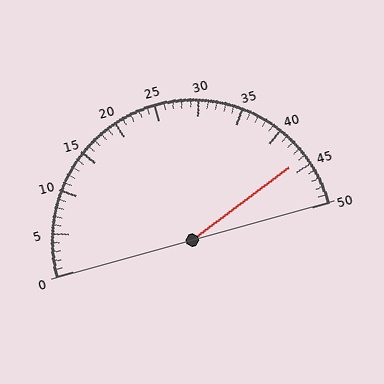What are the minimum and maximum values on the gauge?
The gauge ranges from 0 to 50.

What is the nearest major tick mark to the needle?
The nearest major tick mark is 45.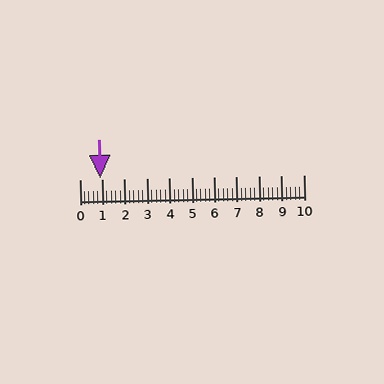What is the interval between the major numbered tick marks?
The major tick marks are spaced 1 units apart.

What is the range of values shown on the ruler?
The ruler shows values from 0 to 10.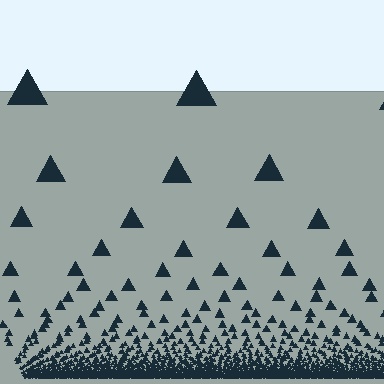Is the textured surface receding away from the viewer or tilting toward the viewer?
The surface appears to tilt toward the viewer. Texture elements get larger and sparser toward the top.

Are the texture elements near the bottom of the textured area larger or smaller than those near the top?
Smaller. The gradient is inverted — elements near the bottom are smaller and denser.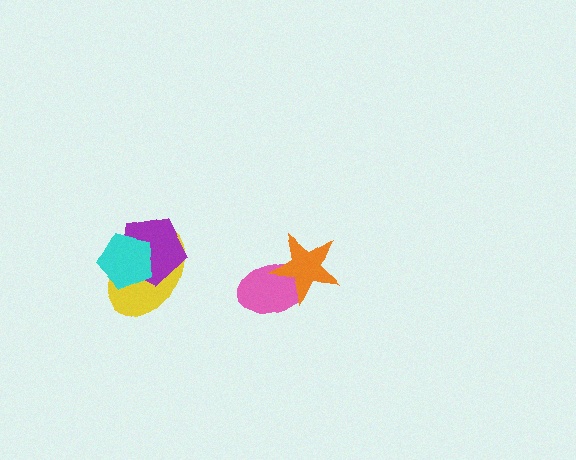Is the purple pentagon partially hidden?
Yes, it is partially covered by another shape.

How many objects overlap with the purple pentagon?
2 objects overlap with the purple pentagon.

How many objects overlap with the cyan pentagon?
2 objects overlap with the cyan pentagon.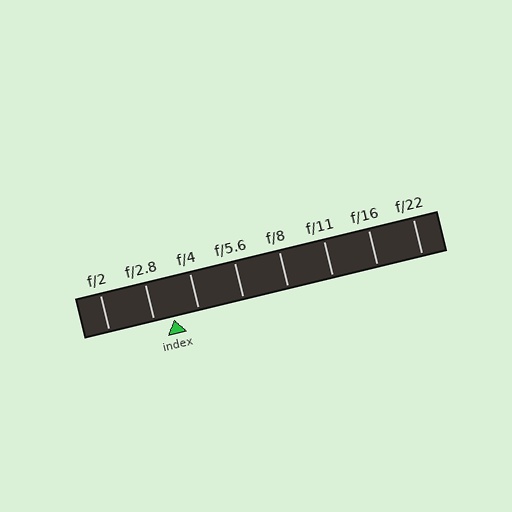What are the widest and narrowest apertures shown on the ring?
The widest aperture shown is f/2 and the narrowest is f/22.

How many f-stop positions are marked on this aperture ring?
There are 8 f-stop positions marked.